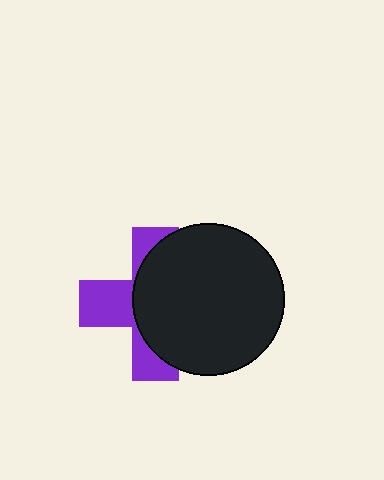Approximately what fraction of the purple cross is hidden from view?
Roughly 59% of the purple cross is hidden behind the black circle.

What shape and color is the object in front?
The object in front is a black circle.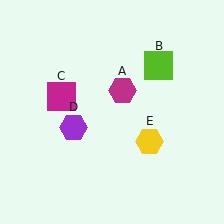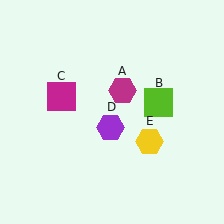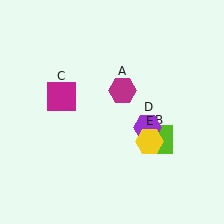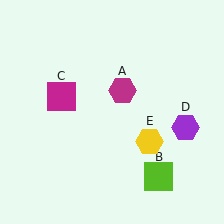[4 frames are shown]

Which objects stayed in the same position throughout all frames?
Magenta hexagon (object A) and magenta square (object C) and yellow hexagon (object E) remained stationary.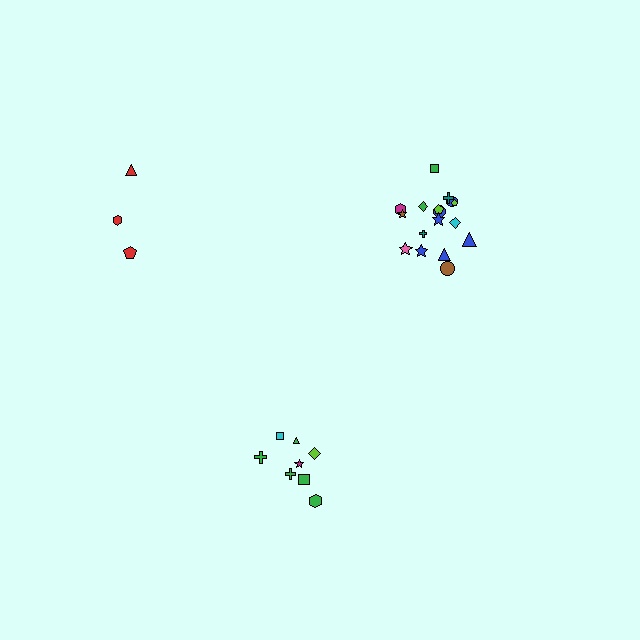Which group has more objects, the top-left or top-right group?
The top-right group.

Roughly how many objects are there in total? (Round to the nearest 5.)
Roughly 30 objects in total.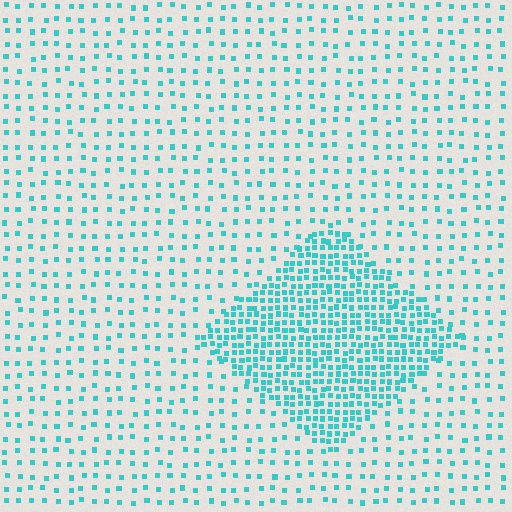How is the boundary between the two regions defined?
The boundary is defined by a change in element density (approximately 2.9x ratio). All elements are the same color, size, and shape.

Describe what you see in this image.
The image contains small cyan elements arranged at two different densities. A diamond-shaped region is visible where the elements are more densely packed than the surrounding area.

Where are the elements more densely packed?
The elements are more densely packed inside the diamond boundary.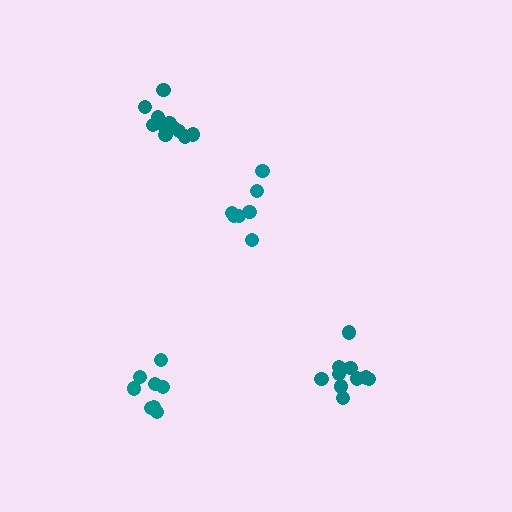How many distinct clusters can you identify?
There are 4 distinct clusters.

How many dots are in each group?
Group 1: 11 dots, Group 2: 8 dots, Group 3: 7 dots, Group 4: 10 dots (36 total).